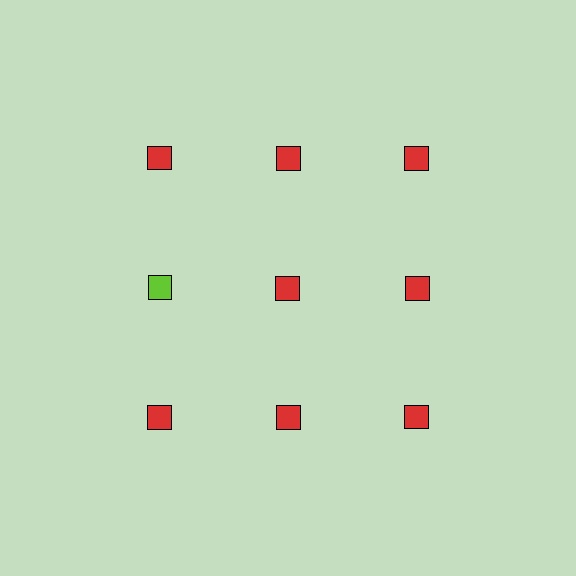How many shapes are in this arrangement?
There are 9 shapes arranged in a grid pattern.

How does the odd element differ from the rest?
It has a different color: lime instead of red.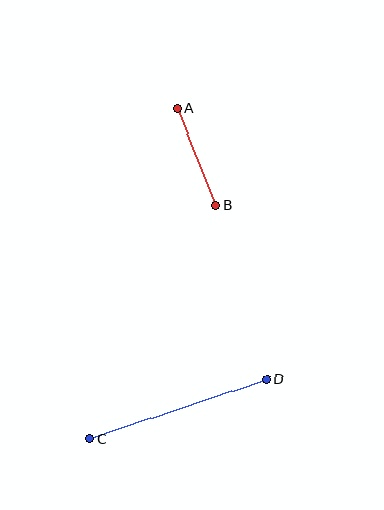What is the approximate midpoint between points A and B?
The midpoint is at approximately (196, 157) pixels.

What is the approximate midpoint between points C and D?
The midpoint is at approximately (178, 409) pixels.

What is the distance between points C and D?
The distance is approximately 187 pixels.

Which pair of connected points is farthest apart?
Points C and D are farthest apart.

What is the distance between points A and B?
The distance is approximately 104 pixels.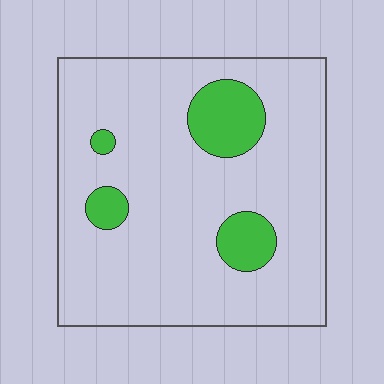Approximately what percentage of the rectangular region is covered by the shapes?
Approximately 15%.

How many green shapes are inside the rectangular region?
4.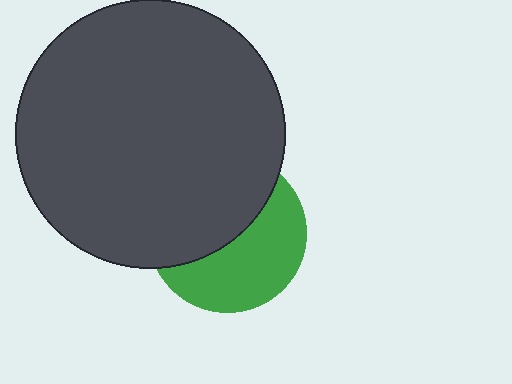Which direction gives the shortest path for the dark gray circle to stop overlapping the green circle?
Moving up gives the shortest separation.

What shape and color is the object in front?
The object in front is a dark gray circle.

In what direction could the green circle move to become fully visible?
The green circle could move down. That would shift it out from behind the dark gray circle entirely.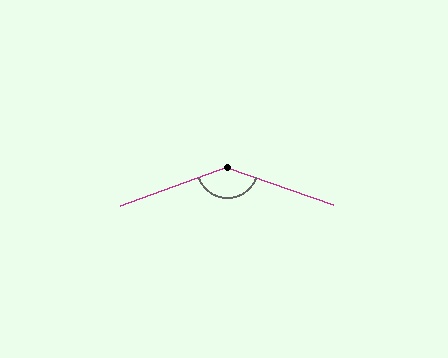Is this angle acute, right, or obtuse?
It is obtuse.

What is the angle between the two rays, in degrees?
Approximately 141 degrees.